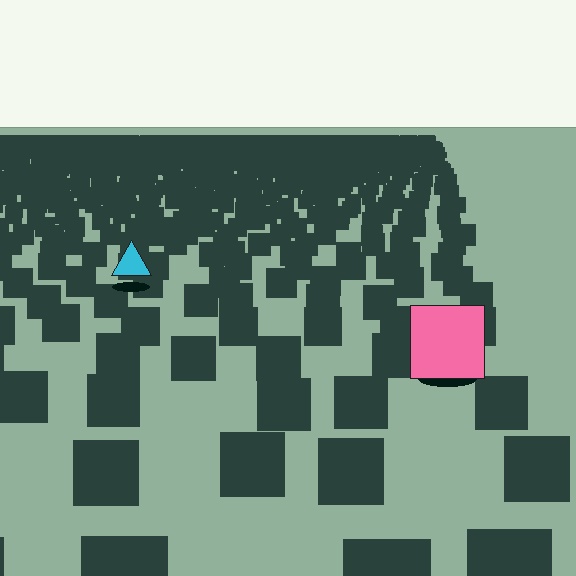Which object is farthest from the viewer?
The cyan triangle is farthest from the viewer. It appears smaller and the ground texture around it is denser.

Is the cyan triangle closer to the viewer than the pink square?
No. The pink square is closer — you can tell from the texture gradient: the ground texture is coarser near it.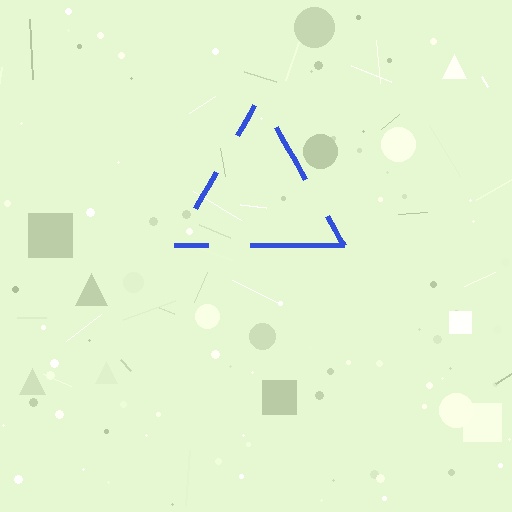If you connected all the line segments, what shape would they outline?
They would outline a triangle.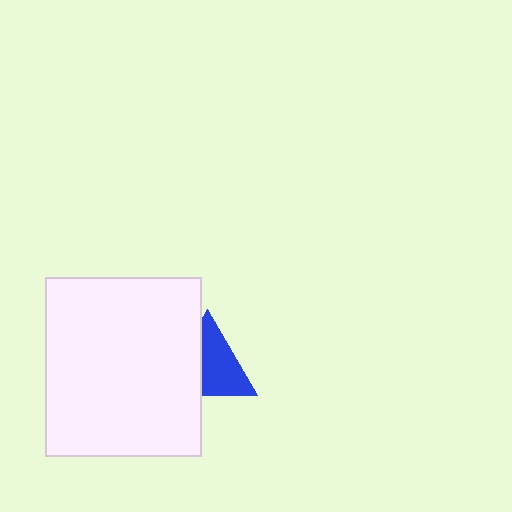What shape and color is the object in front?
The object in front is a white rectangle.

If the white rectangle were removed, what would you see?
You would see the complete blue triangle.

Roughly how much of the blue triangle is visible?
About half of it is visible (roughly 61%).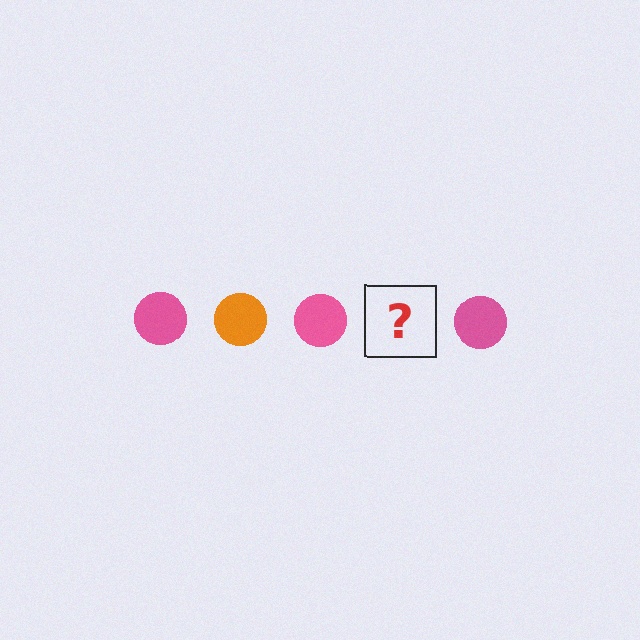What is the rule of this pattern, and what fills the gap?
The rule is that the pattern cycles through pink, orange circles. The gap should be filled with an orange circle.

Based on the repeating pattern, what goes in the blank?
The blank should be an orange circle.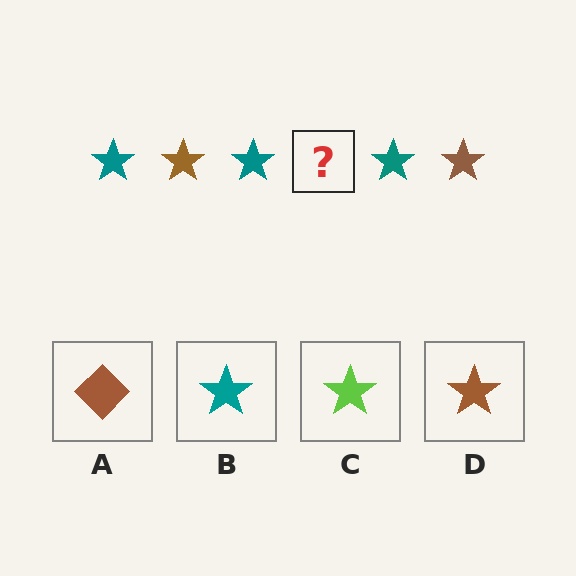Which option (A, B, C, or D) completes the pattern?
D.